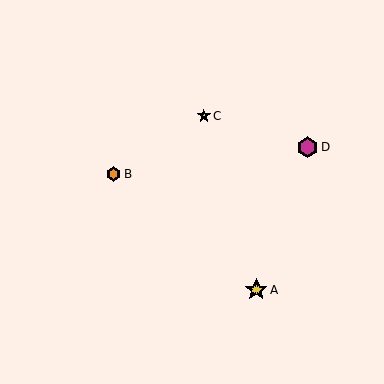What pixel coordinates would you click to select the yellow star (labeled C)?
Click at (204, 116) to select the yellow star C.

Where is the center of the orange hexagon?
The center of the orange hexagon is at (114, 174).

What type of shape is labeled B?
Shape B is an orange hexagon.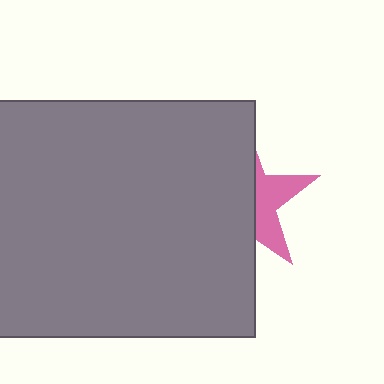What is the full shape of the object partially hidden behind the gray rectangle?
The partially hidden object is a pink star.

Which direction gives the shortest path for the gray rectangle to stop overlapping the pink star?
Moving left gives the shortest separation.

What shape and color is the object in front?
The object in front is a gray rectangle.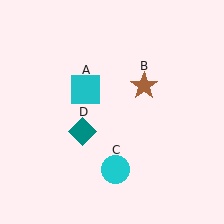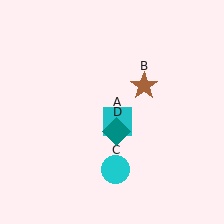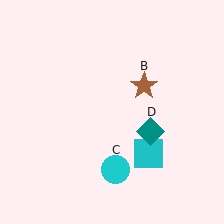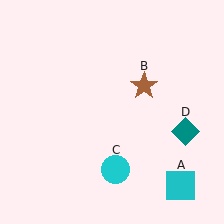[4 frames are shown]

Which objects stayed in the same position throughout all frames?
Brown star (object B) and cyan circle (object C) remained stationary.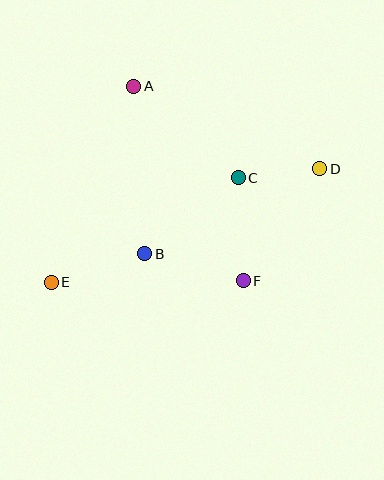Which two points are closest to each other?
Points C and D are closest to each other.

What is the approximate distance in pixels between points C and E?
The distance between C and E is approximately 214 pixels.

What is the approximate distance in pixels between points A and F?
The distance between A and F is approximately 223 pixels.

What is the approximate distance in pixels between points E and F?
The distance between E and F is approximately 192 pixels.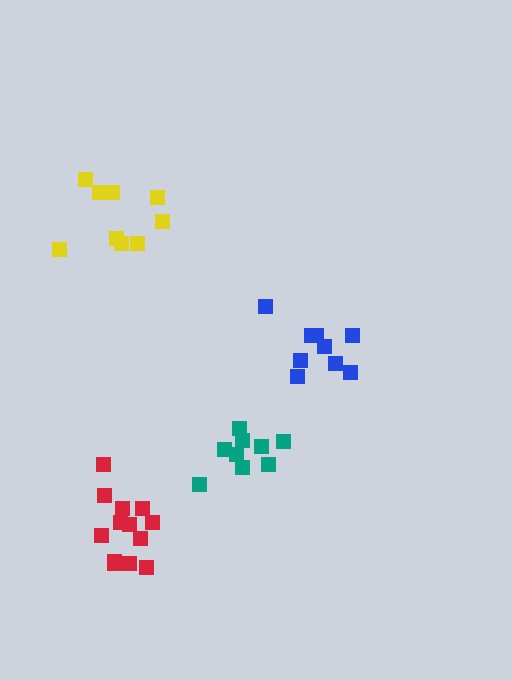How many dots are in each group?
Group 1: 9 dots, Group 2: 9 dots, Group 3: 13 dots, Group 4: 9 dots (40 total).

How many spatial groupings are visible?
There are 4 spatial groupings.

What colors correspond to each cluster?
The clusters are colored: blue, yellow, red, teal.